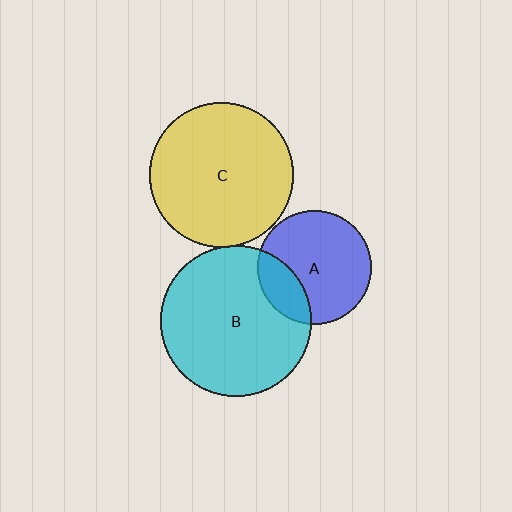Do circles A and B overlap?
Yes.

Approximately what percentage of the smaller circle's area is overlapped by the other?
Approximately 25%.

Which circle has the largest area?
Circle B (cyan).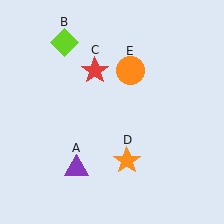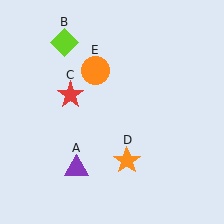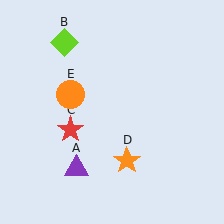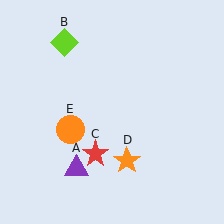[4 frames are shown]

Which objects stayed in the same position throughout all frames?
Purple triangle (object A) and lime diamond (object B) and orange star (object D) remained stationary.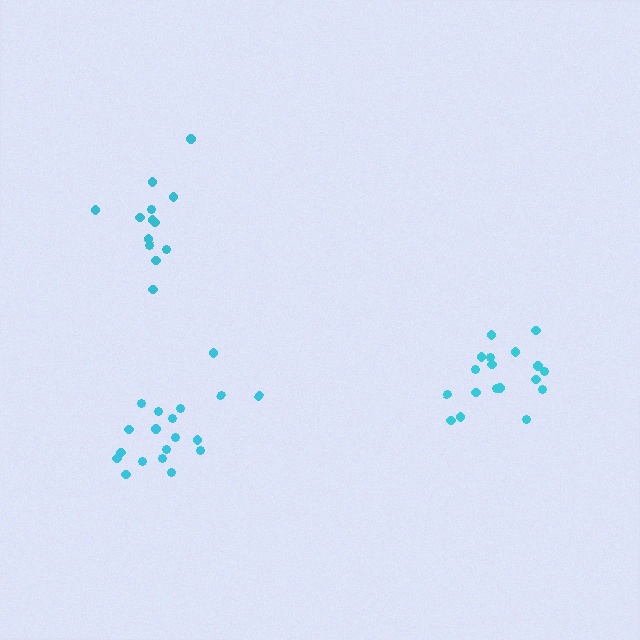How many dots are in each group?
Group 1: 18 dots, Group 2: 13 dots, Group 3: 19 dots (50 total).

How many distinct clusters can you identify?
There are 3 distinct clusters.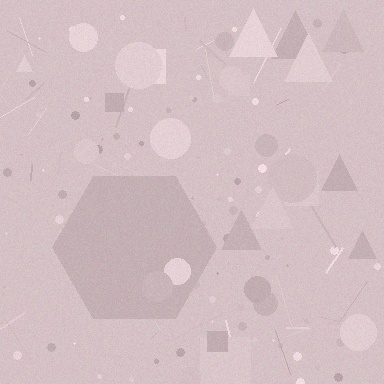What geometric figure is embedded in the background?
A hexagon is embedded in the background.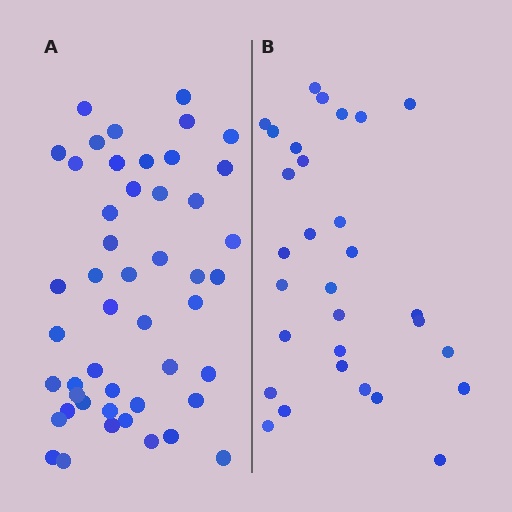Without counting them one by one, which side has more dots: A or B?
Region A (the left region) has more dots.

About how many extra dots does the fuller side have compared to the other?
Region A has approximately 20 more dots than region B.